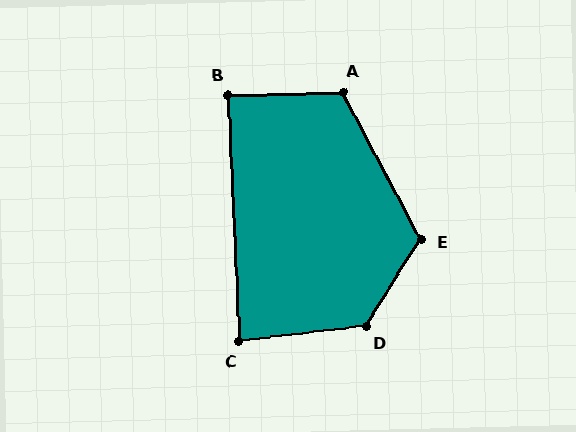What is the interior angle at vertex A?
Approximately 117 degrees (obtuse).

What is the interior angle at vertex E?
Approximately 120 degrees (obtuse).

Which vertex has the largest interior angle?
D, at approximately 129 degrees.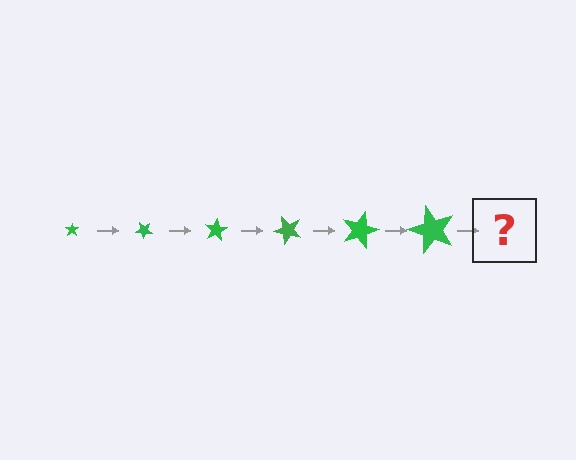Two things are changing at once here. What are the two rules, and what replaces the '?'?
The two rules are that the star grows larger each step and it rotates 40 degrees each step. The '?' should be a star, larger than the previous one and rotated 240 degrees from the start.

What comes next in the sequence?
The next element should be a star, larger than the previous one and rotated 240 degrees from the start.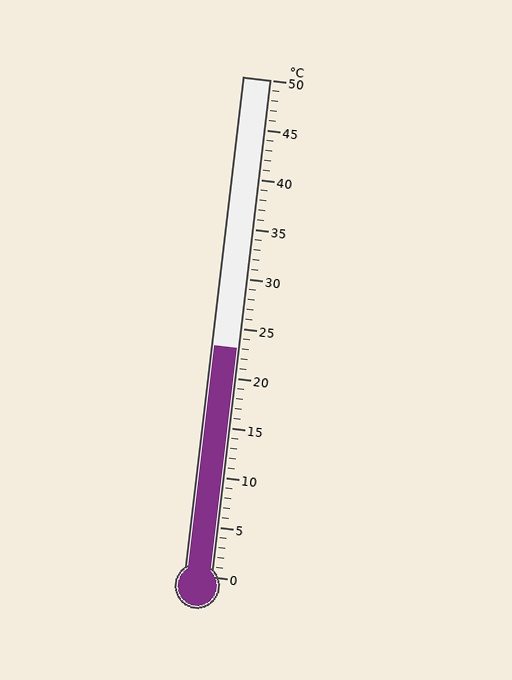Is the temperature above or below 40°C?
The temperature is below 40°C.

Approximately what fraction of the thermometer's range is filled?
The thermometer is filled to approximately 45% of its range.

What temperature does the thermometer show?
The thermometer shows approximately 23°C.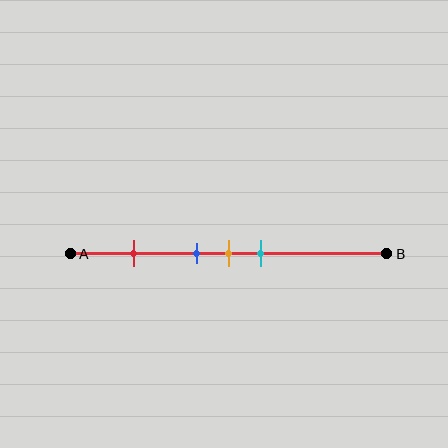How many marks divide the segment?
There are 4 marks dividing the segment.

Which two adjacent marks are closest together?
The blue and orange marks are the closest adjacent pair.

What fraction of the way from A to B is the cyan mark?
The cyan mark is approximately 60% (0.6) of the way from A to B.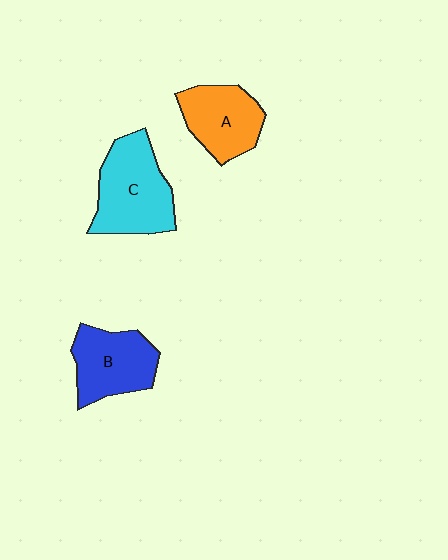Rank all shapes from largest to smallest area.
From largest to smallest: C (cyan), B (blue), A (orange).